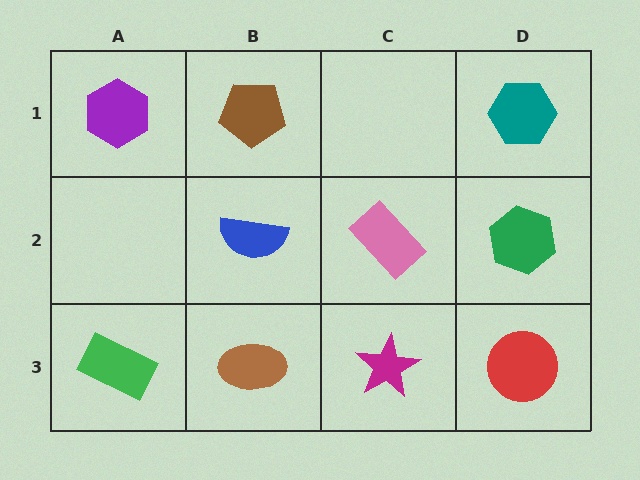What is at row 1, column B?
A brown pentagon.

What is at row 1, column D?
A teal hexagon.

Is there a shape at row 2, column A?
No, that cell is empty.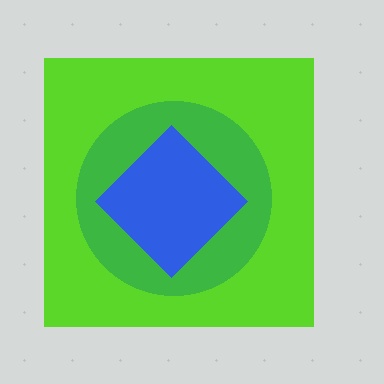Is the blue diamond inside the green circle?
Yes.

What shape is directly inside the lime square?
The green circle.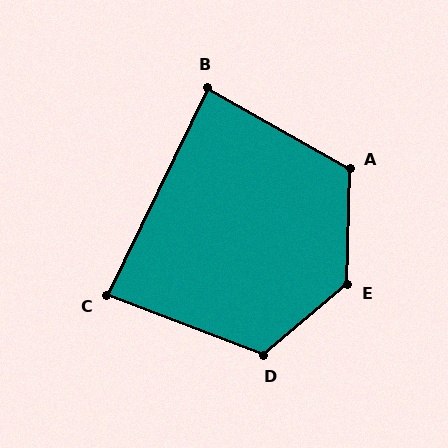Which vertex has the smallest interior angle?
C, at approximately 85 degrees.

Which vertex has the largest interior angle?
E, at approximately 132 degrees.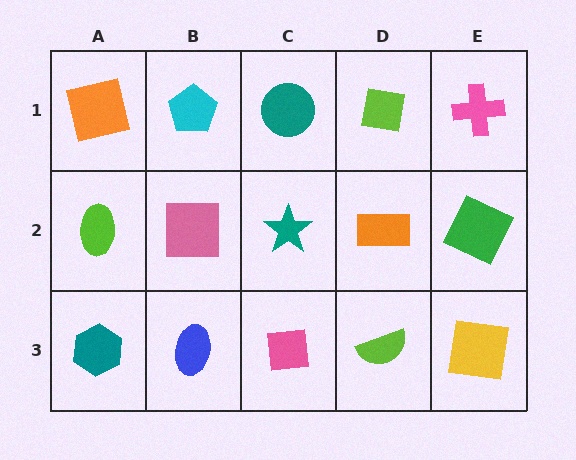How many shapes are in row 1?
5 shapes.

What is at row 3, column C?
A pink square.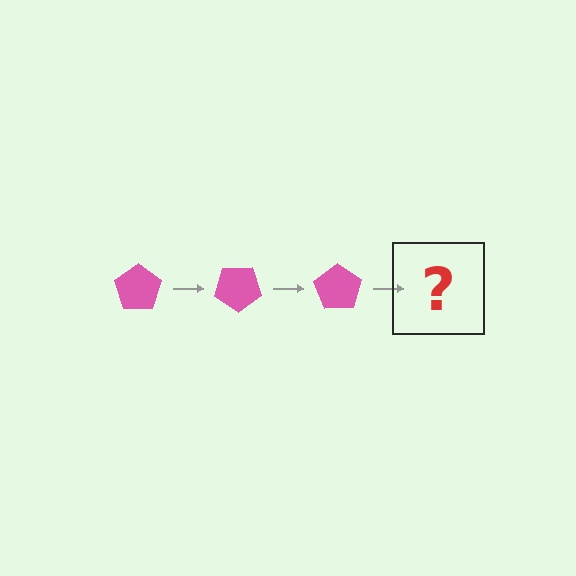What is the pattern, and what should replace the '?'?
The pattern is that the pentagon rotates 35 degrees each step. The '?' should be a pink pentagon rotated 105 degrees.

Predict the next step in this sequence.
The next step is a pink pentagon rotated 105 degrees.